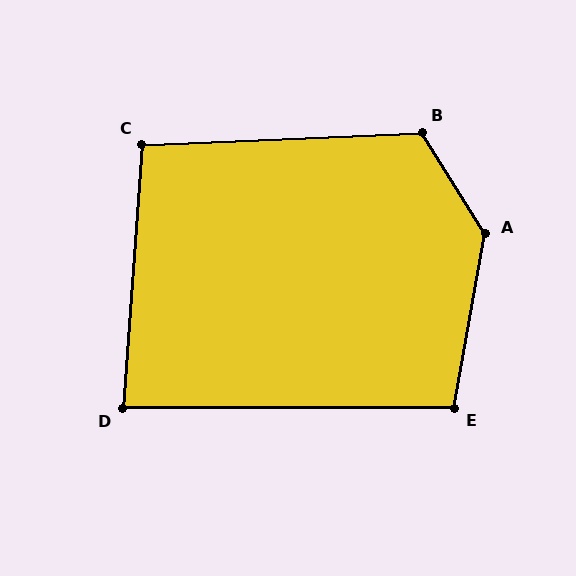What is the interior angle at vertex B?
Approximately 120 degrees (obtuse).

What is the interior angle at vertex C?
Approximately 97 degrees (obtuse).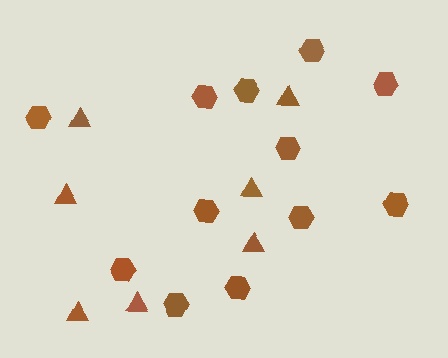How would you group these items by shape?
There are 2 groups: one group of triangles (7) and one group of hexagons (12).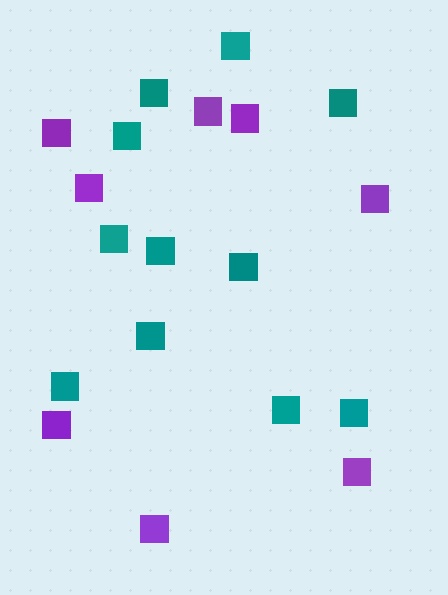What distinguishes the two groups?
There are 2 groups: one group of teal squares (11) and one group of purple squares (8).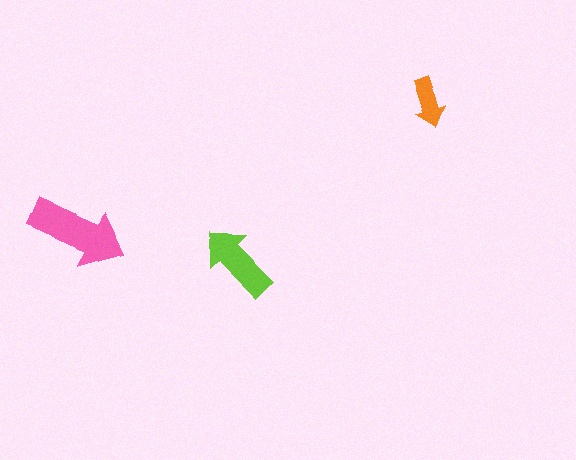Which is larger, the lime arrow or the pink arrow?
The pink one.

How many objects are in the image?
There are 3 objects in the image.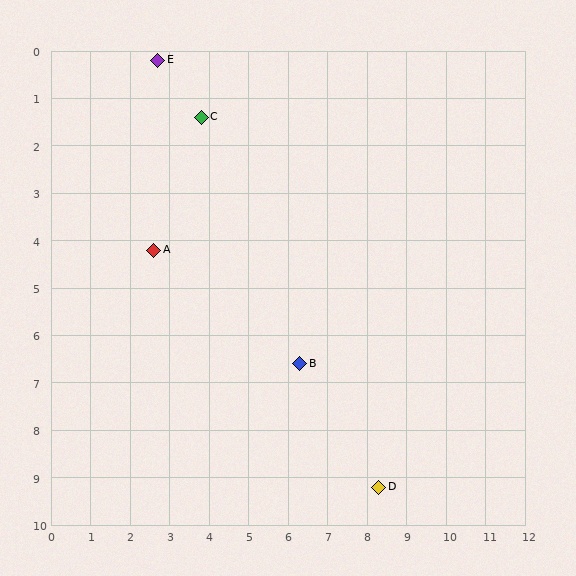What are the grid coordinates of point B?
Point B is at approximately (6.3, 6.6).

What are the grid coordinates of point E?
Point E is at approximately (2.7, 0.2).